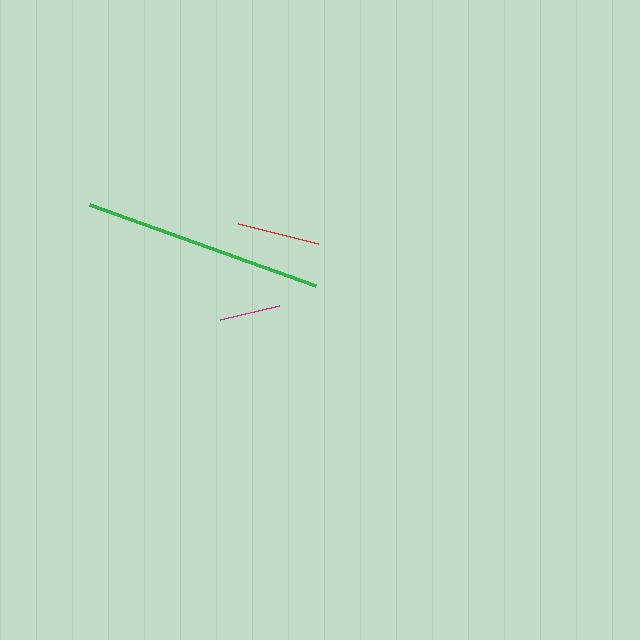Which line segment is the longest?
The green line is the longest at approximately 240 pixels.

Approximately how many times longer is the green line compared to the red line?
The green line is approximately 2.9 times the length of the red line.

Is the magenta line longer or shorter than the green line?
The green line is longer than the magenta line.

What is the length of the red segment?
The red segment is approximately 83 pixels long.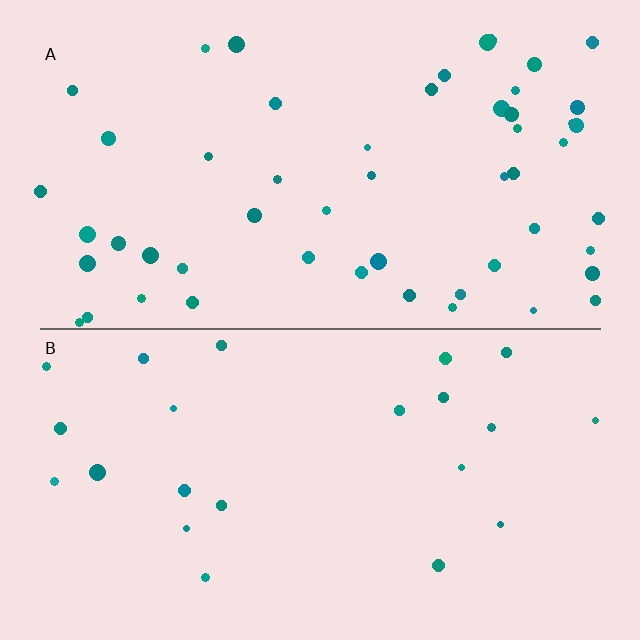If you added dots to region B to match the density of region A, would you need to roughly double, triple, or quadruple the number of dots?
Approximately double.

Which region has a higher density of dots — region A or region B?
A (the top).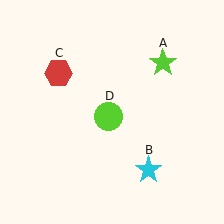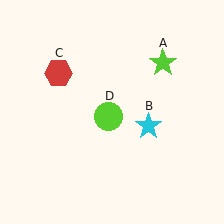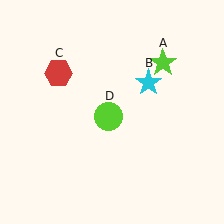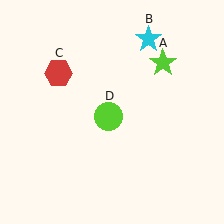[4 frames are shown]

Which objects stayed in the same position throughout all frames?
Lime star (object A) and red hexagon (object C) and lime circle (object D) remained stationary.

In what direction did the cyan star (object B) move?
The cyan star (object B) moved up.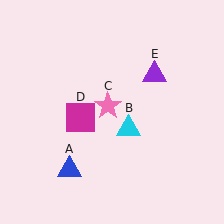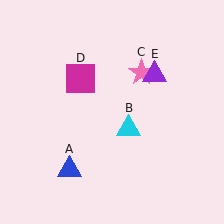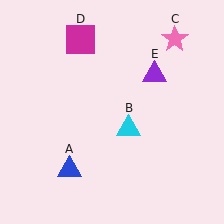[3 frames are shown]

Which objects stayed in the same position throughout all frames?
Blue triangle (object A) and cyan triangle (object B) and purple triangle (object E) remained stationary.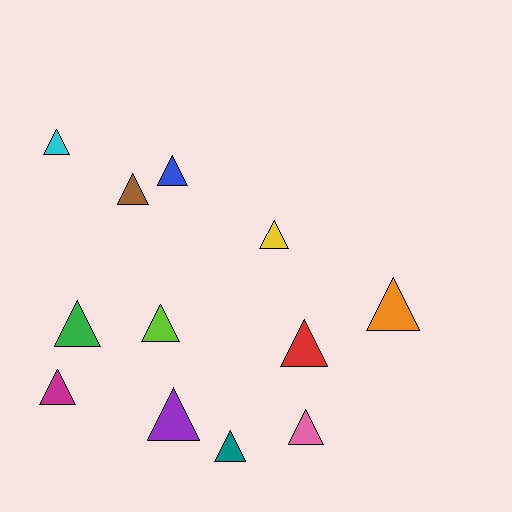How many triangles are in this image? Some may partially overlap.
There are 12 triangles.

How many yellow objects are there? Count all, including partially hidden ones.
There is 1 yellow object.